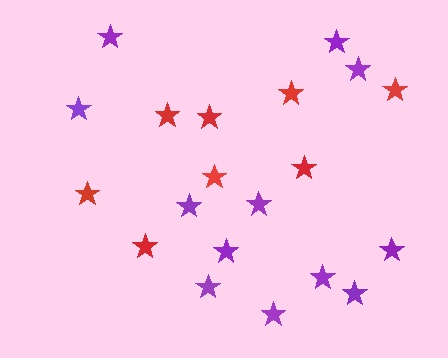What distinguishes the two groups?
There are 2 groups: one group of red stars (8) and one group of purple stars (12).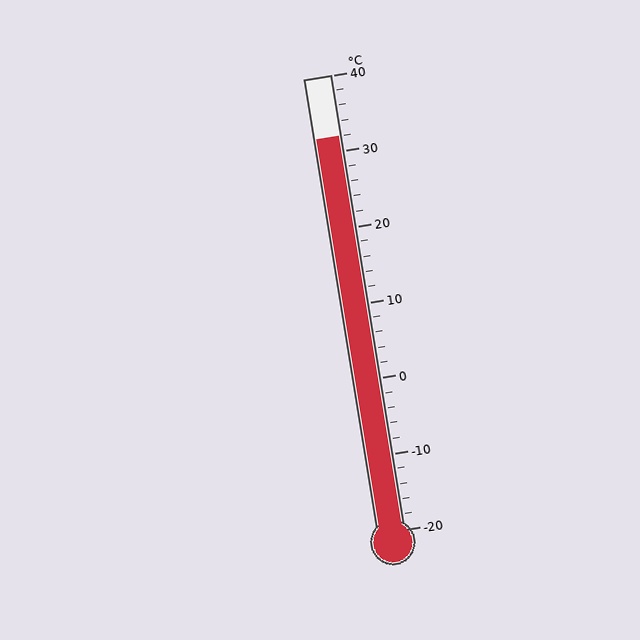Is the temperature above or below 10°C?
The temperature is above 10°C.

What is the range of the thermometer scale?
The thermometer scale ranges from -20°C to 40°C.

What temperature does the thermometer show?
The thermometer shows approximately 32°C.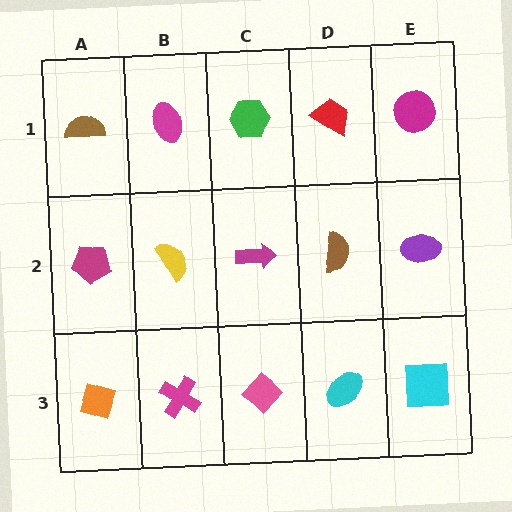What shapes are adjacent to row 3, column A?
A magenta pentagon (row 2, column A), a magenta cross (row 3, column B).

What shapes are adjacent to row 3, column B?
A yellow semicircle (row 2, column B), an orange diamond (row 3, column A), a pink diamond (row 3, column C).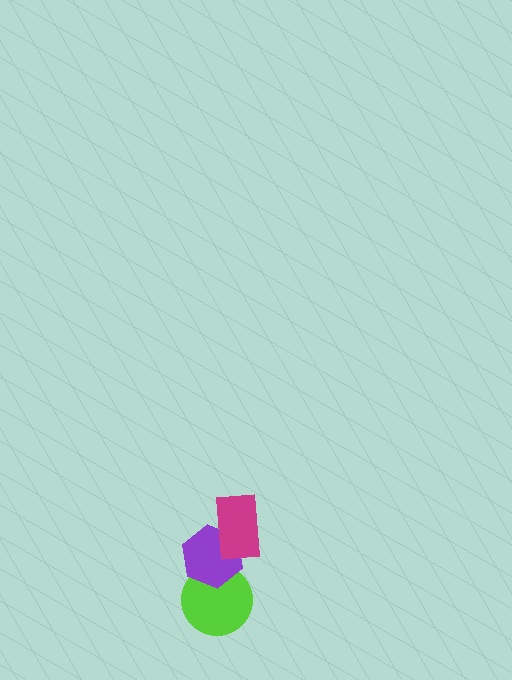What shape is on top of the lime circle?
The purple hexagon is on top of the lime circle.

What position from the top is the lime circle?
The lime circle is 3rd from the top.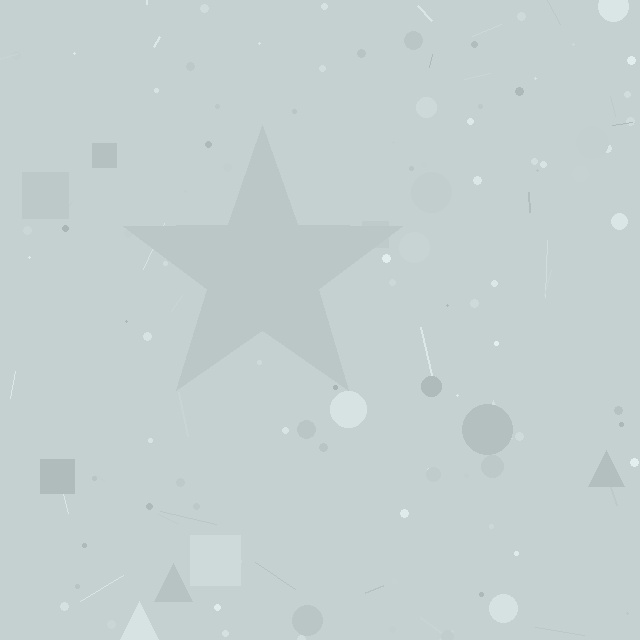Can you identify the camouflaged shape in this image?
The camouflaged shape is a star.